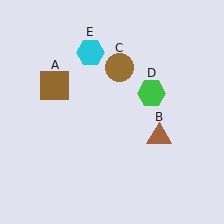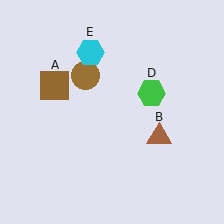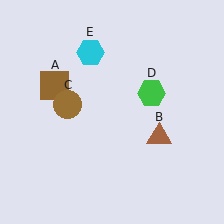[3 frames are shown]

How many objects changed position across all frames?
1 object changed position: brown circle (object C).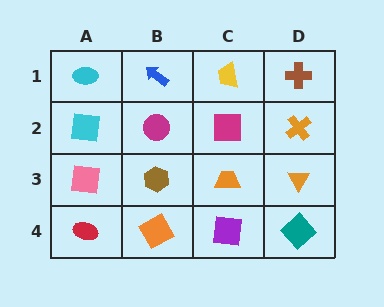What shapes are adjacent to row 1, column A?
A cyan square (row 2, column A), a blue arrow (row 1, column B).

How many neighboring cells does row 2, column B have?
4.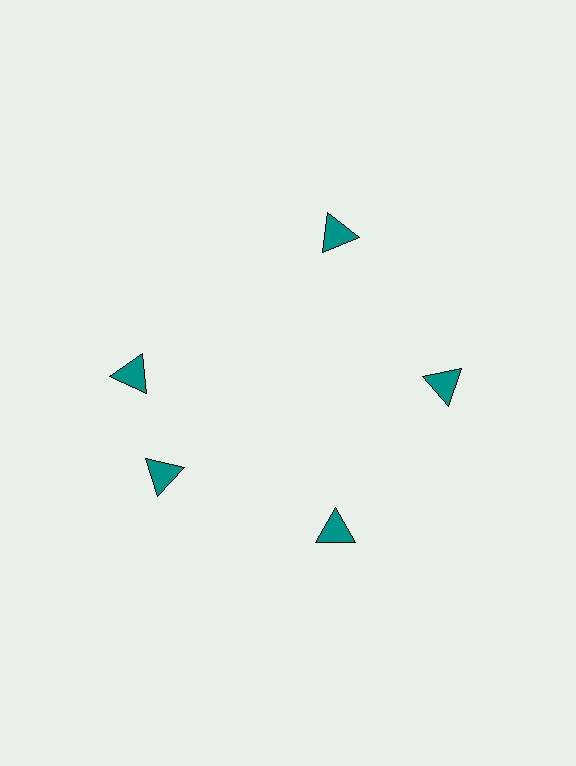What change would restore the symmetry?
The symmetry would be restored by rotating it back into even spacing with its neighbors so that all 5 triangles sit at equal angles and equal distance from the center.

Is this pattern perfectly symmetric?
No. The 5 teal triangles are arranged in a ring, but one element near the 10 o'clock position is rotated out of alignment along the ring, breaking the 5-fold rotational symmetry.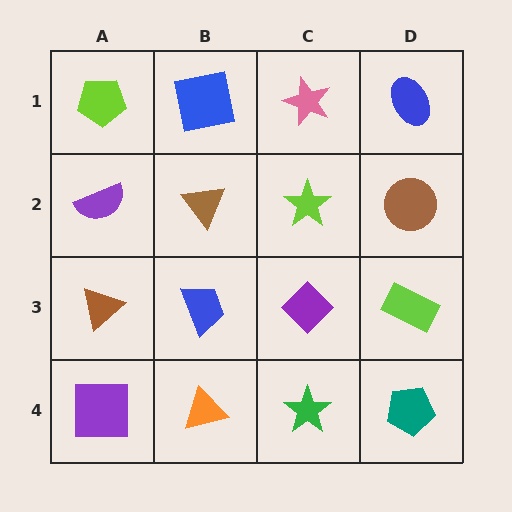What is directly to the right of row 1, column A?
A blue square.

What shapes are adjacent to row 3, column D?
A brown circle (row 2, column D), a teal pentagon (row 4, column D), a purple diamond (row 3, column C).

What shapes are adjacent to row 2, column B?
A blue square (row 1, column B), a blue trapezoid (row 3, column B), a purple semicircle (row 2, column A), a lime star (row 2, column C).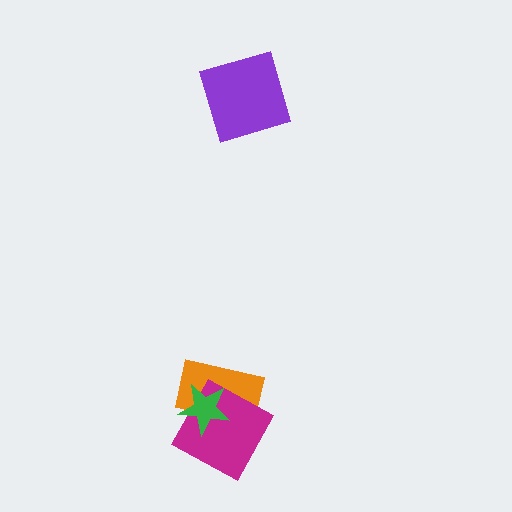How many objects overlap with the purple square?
0 objects overlap with the purple square.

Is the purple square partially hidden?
No, no other shape covers it.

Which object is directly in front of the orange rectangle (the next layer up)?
The magenta square is directly in front of the orange rectangle.